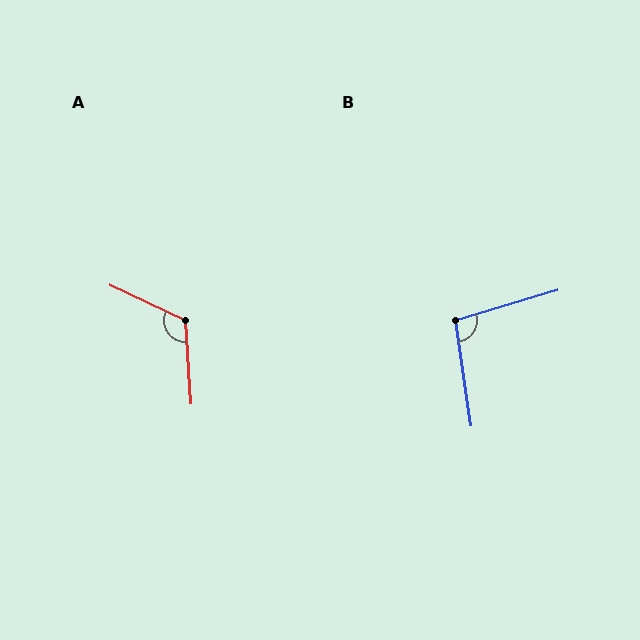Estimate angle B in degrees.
Approximately 98 degrees.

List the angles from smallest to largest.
B (98°), A (118°).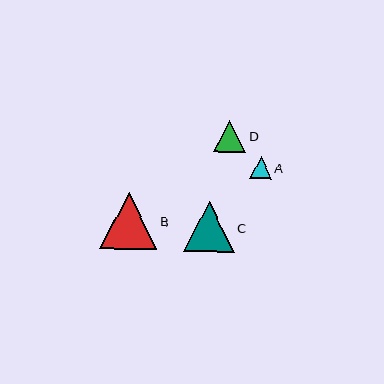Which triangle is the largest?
Triangle B is the largest with a size of approximately 57 pixels.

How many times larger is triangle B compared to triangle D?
Triangle B is approximately 1.8 times the size of triangle D.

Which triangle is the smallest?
Triangle A is the smallest with a size of approximately 21 pixels.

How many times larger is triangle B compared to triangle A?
Triangle B is approximately 2.7 times the size of triangle A.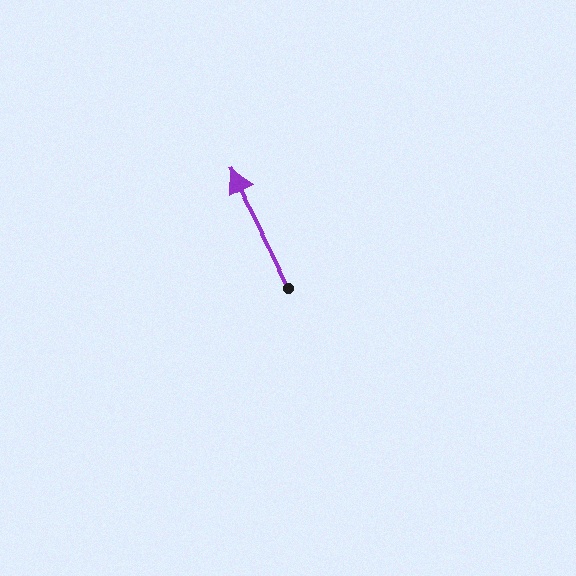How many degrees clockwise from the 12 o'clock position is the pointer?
Approximately 333 degrees.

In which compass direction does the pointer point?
Northwest.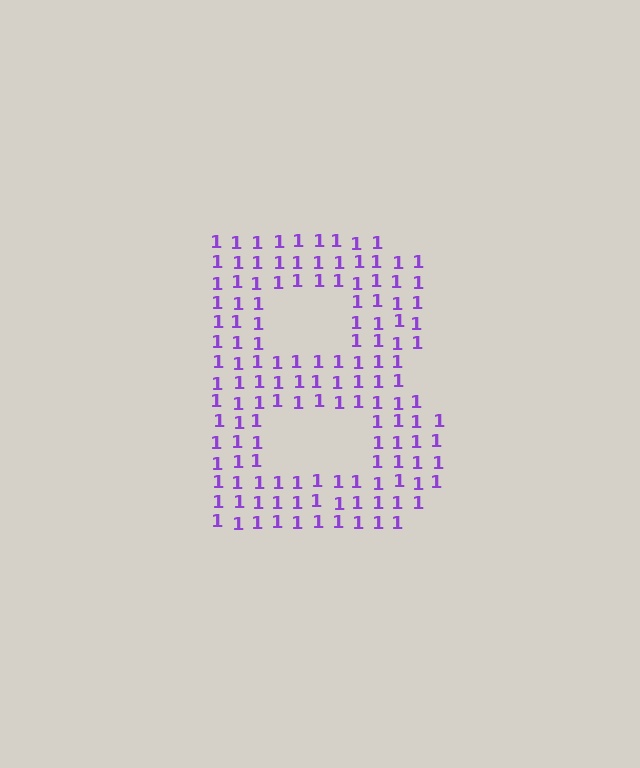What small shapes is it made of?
It is made of small digit 1's.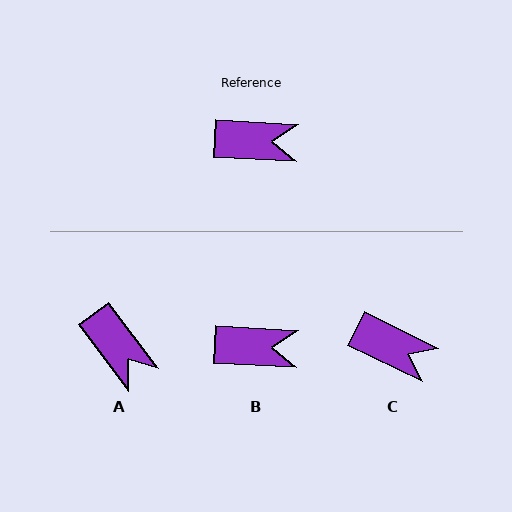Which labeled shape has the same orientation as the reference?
B.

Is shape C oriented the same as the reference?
No, it is off by about 23 degrees.